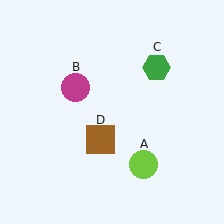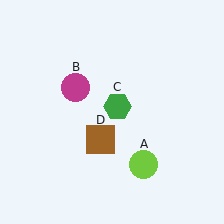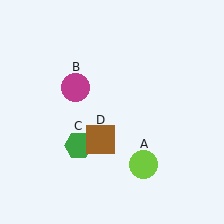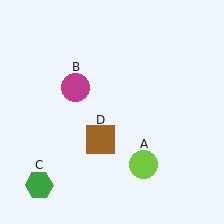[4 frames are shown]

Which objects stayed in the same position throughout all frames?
Lime circle (object A) and magenta circle (object B) and brown square (object D) remained stationary.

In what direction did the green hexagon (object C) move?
The green hexagon (object C) moved down and to the left.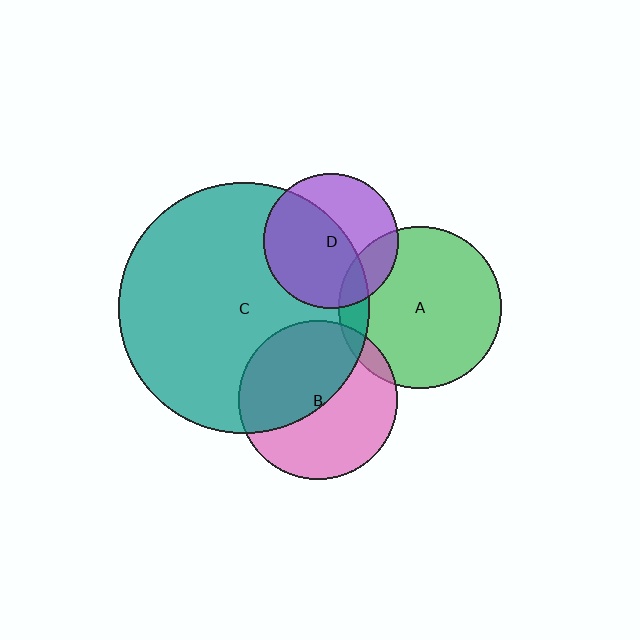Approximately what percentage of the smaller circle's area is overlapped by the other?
Approximately 50%.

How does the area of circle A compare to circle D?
Approximately 1.5 times.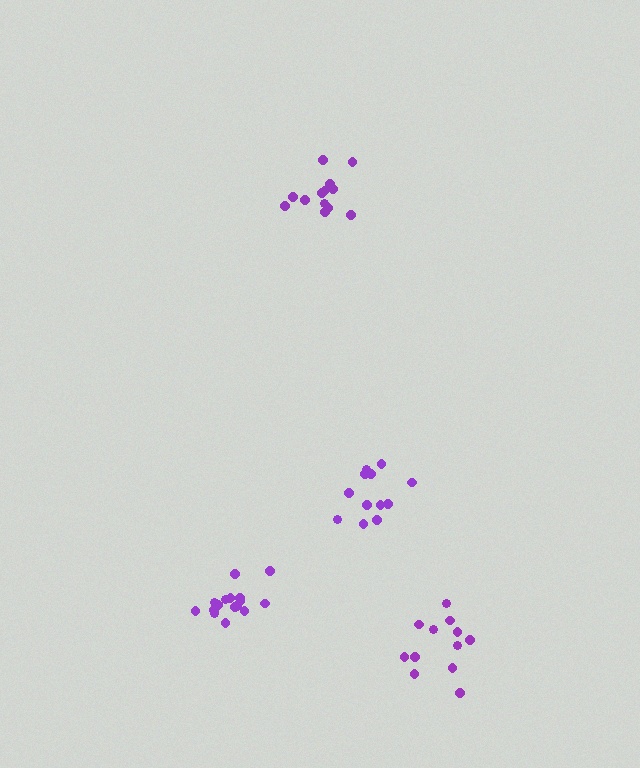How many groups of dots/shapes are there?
There are 4 groups.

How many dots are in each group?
Group 1: 12 dots, Group 2: 13 dots, Group 3: 12 dots, Group 4: 16 dots (53 total).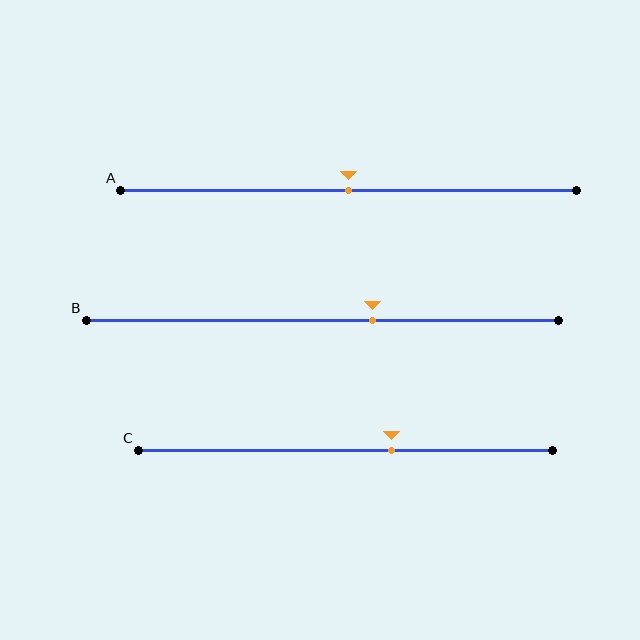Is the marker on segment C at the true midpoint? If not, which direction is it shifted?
No, the marker on segment C is shifted to the right by about 11% of the segment length.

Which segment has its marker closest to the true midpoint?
Segment A has its marker closest to the true midpoint.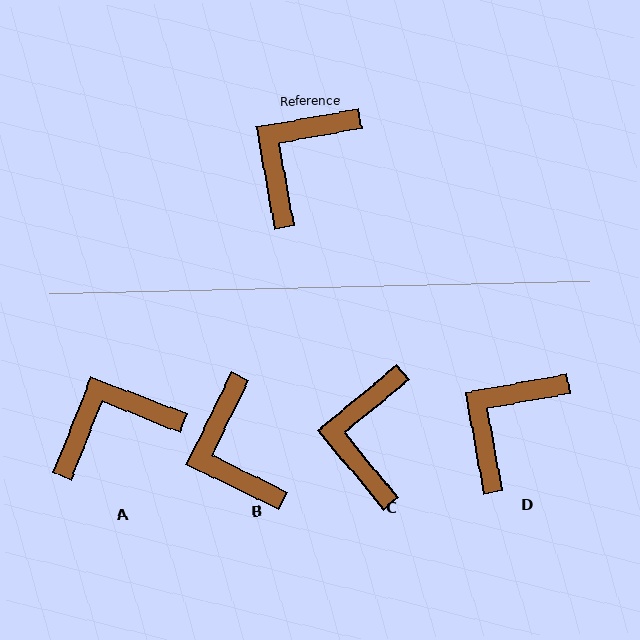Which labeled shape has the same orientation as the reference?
D.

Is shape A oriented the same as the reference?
No, it is off by about 32 degrees.